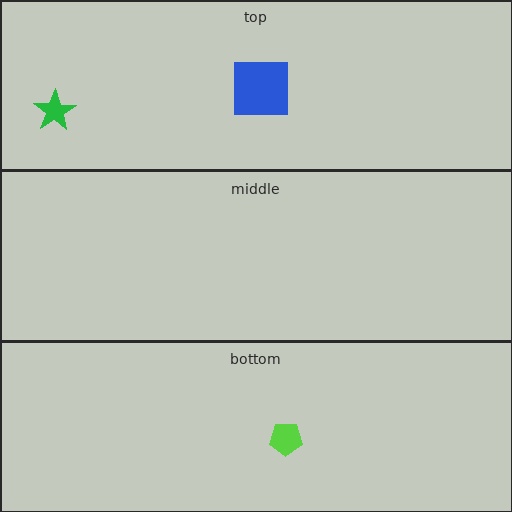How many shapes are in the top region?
2.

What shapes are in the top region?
The blue square, the green star.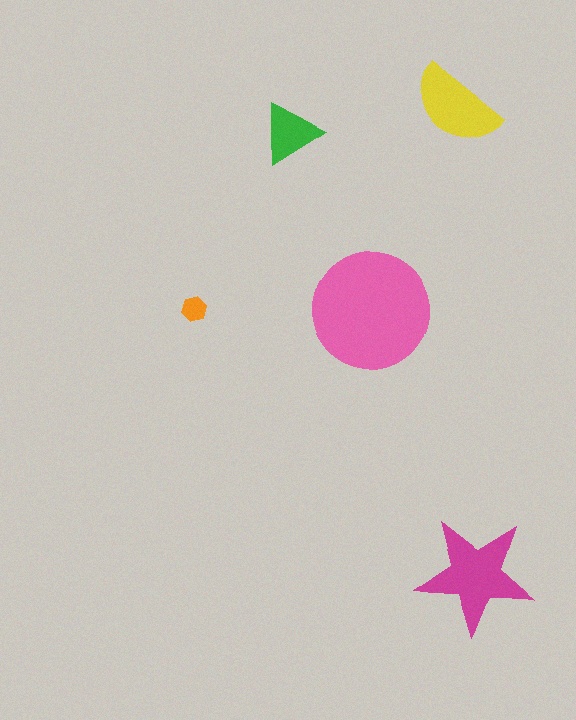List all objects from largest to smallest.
The pink circle, the magenta star, the yellow semicircle, the green triangle, the orange hexagon.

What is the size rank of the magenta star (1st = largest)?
2nd.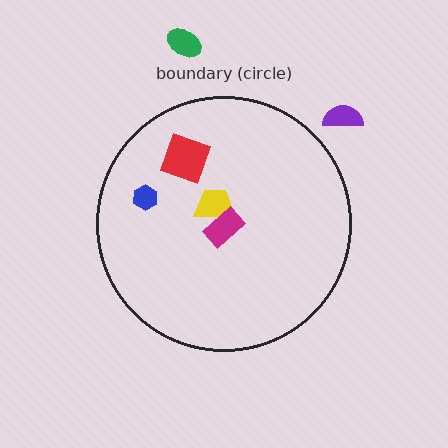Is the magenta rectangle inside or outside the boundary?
Inside.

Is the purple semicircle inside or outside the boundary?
Outside.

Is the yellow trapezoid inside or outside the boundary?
Inside.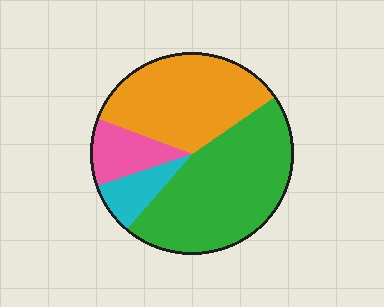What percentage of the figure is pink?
Pink covers 11% of the figure.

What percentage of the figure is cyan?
Cyan takes up about one tenth (1/10) of the figure.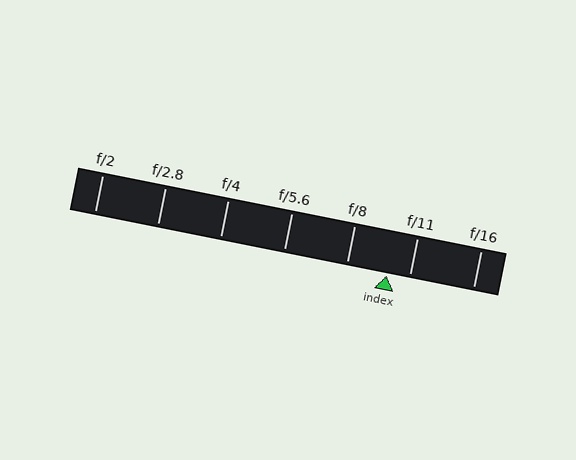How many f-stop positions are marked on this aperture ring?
There are 7 f-stop positions marked.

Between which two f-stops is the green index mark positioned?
The index mark is between f/8 and f/11.